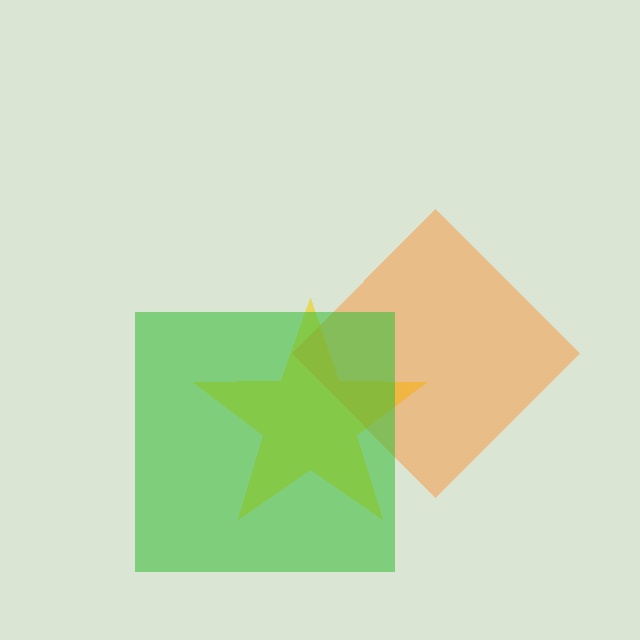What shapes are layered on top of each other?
The layered shapes are: a yellow star, an orange diamond, a green square.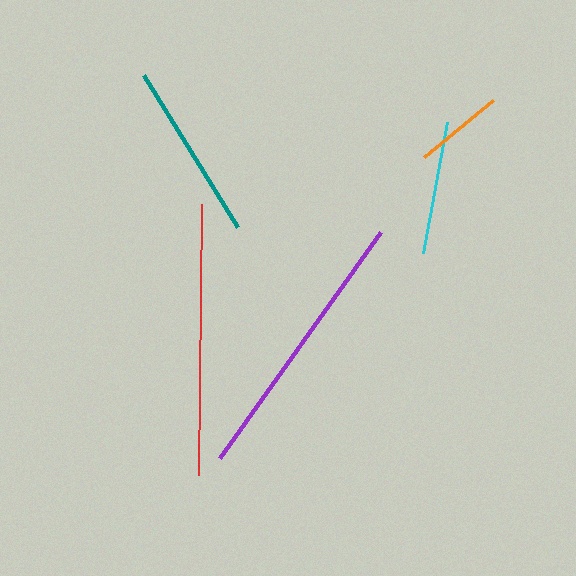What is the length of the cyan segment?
The cyan segment is approximately 133 pixels long.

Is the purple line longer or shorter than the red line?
The purple line is longer than the red line.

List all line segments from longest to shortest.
From longest to shortest: purple, red, teal, cyan, orange.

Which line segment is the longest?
The purple line is the longest at approximately 278 pixels.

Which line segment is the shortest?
The orange line is the shortest at approximately 90 pixels.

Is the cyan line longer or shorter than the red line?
The red line is longer than the cyan line.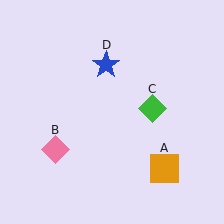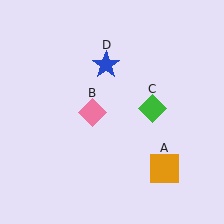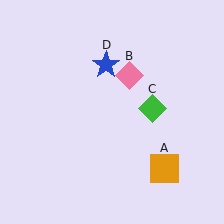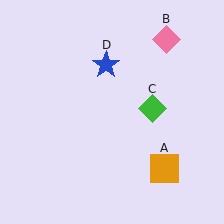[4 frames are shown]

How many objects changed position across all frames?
1 object changed position: pink diamond (object B).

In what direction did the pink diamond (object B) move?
The pink diamond (object B) moved up and to the right.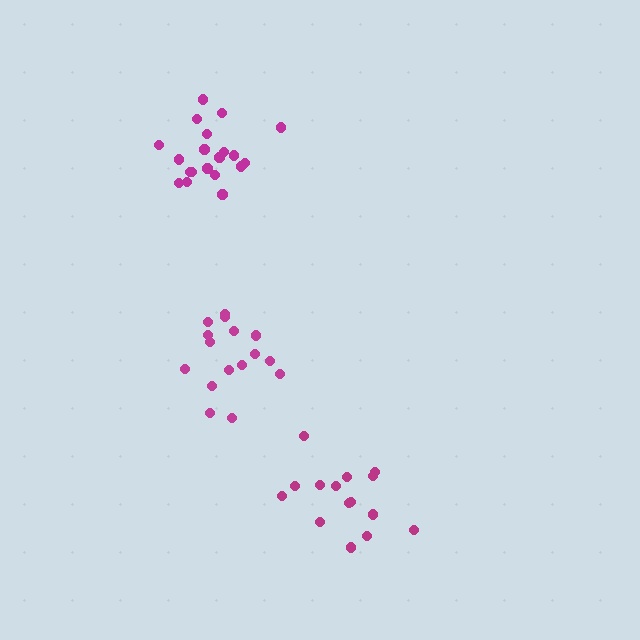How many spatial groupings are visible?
There are 3 spatial groupings.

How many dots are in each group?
Group 1: 20 dots, Group 2: 15 dots, Group 3: 16 dots (51 total).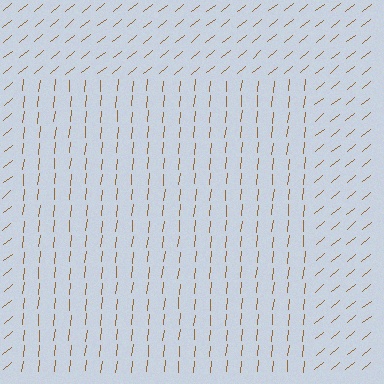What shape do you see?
I see a rectangle.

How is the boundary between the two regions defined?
The boundary is defined purely by a change in line orientation (approximately 45 degrees difference). All lines are the same color and thickness.